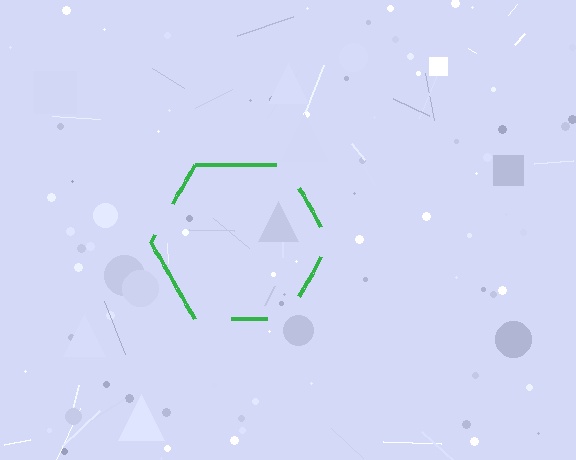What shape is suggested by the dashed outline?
The dashed outline suggests a hexagon.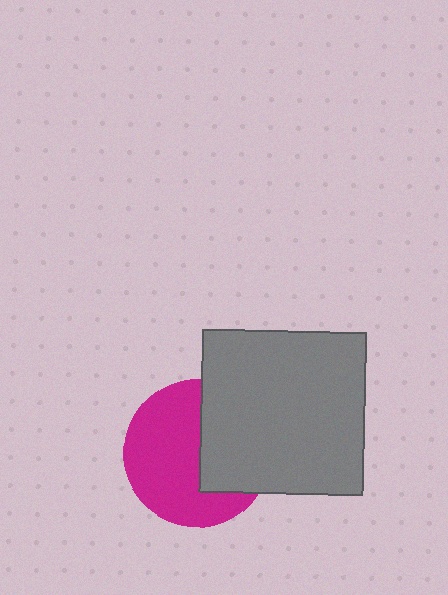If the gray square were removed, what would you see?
You would see the complete magenta circle.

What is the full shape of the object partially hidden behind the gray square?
The partially hidden object is a magenta circle.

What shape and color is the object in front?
The object in front is a gray square.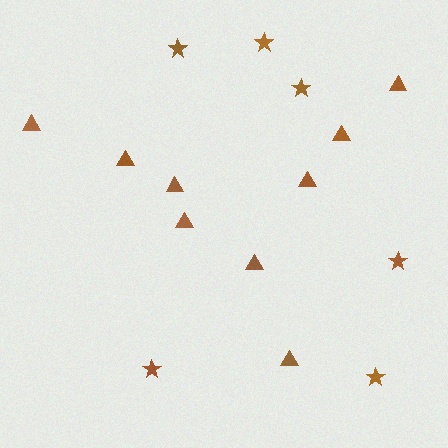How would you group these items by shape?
There are 2 groups: one group of stars (6) and one group of triangles (9).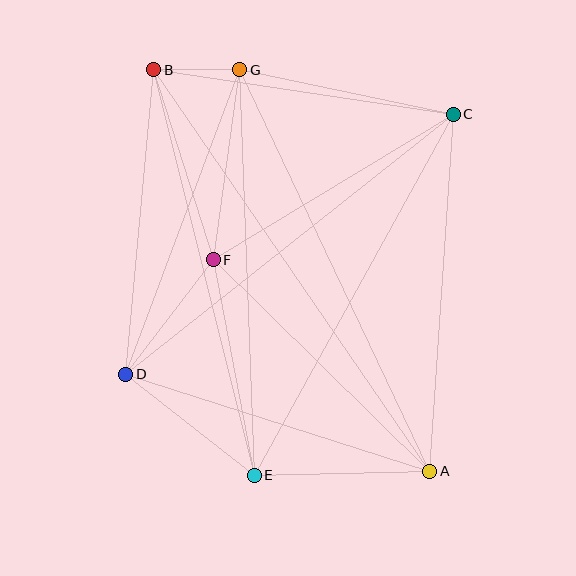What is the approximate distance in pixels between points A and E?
The distance between A and E is approximately 175 pixels.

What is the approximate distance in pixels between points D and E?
The distance between D and E is approximately 164 pixels.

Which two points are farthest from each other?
Points A and B are farthest from each other.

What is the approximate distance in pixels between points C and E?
The distance between C and E is approximately 412 pixels.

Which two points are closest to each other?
Points B and G are closest to each other.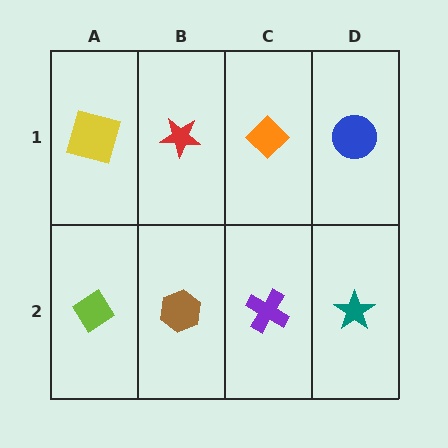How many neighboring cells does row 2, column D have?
2.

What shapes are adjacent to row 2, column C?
An orange diamond (row 1, column C), a brown hexagon (row 2, column B), a teal star (row 2, column D).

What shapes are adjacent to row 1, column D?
A teal star (row 2, column D), an orange diamond (row 1, column C).